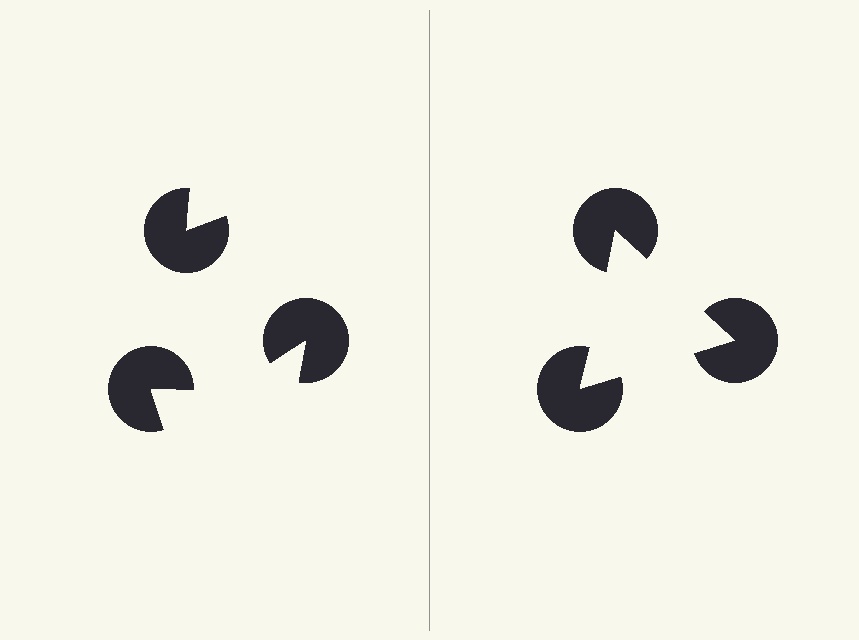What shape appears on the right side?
An illusory triangle.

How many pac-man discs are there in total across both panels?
6 — 3 on each side.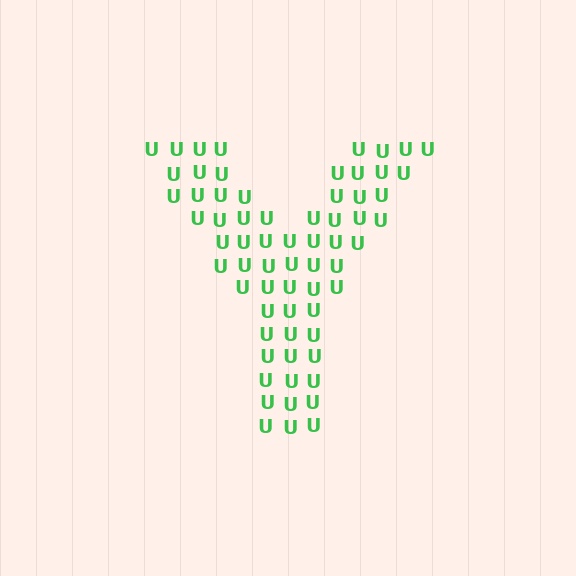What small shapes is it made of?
It is made of small letter U's.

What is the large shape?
The large shape is the letter Y.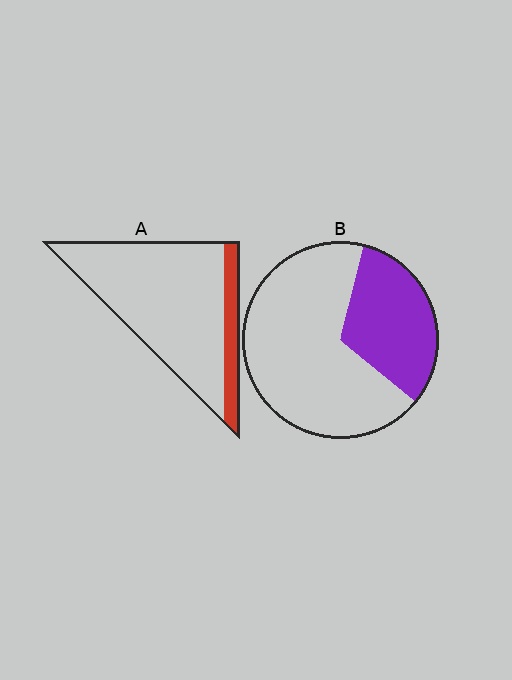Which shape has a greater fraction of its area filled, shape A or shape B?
Shape B.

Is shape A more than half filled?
No.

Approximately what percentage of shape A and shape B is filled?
A is approximately 15% and B is approximately 30%.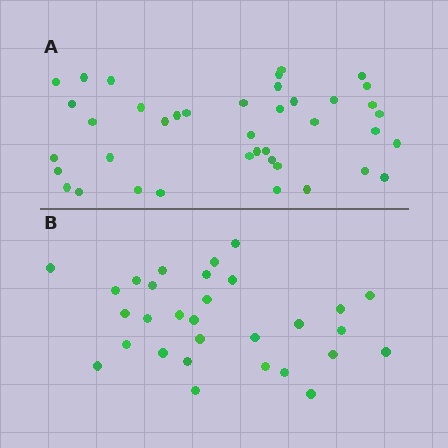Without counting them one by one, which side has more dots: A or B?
Region A (the top region) has more dots.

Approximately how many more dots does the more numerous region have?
Region A has roughly 10 or so more dots than region B.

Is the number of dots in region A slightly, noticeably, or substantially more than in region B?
Region A has noticeably more, but not dramatically so. The ratio is roughly 1.3 to 1.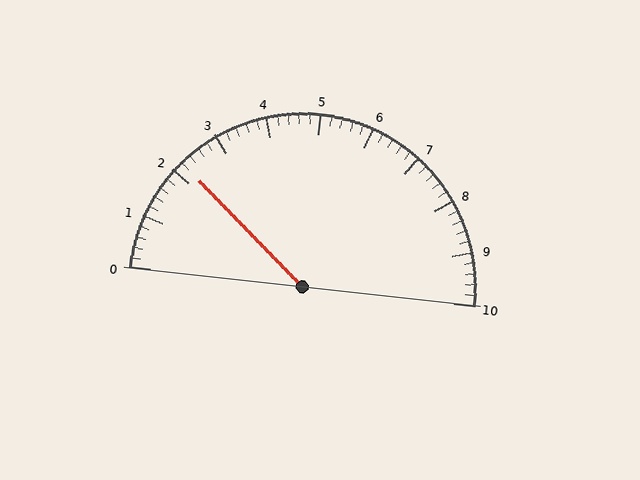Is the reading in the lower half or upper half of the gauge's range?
The reading is in the lower half of the range (0 to 10).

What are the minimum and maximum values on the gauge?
The gauge ranges from 0 to 10.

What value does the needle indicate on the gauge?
The needle indicates approximately 2.2.